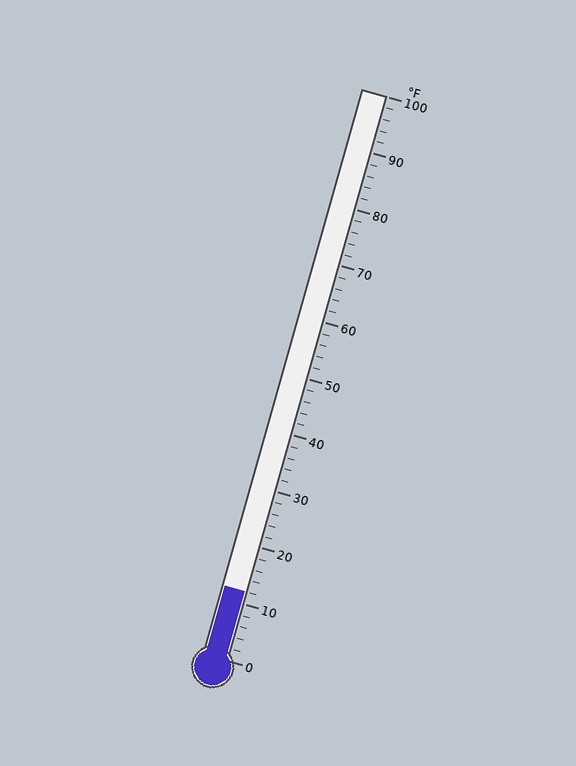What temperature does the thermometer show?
The thermometer shows approximately 12°F.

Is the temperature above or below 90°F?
The temperature is below 90°F.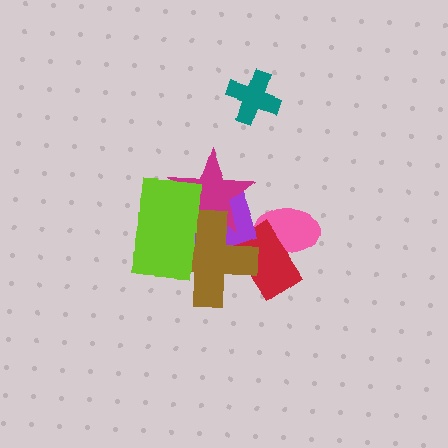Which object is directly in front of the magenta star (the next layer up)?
The brown cross is directly in front of the magenta star.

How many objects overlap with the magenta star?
3 objects overlap with the magenta star.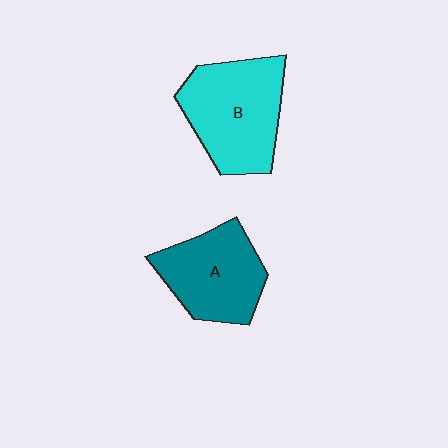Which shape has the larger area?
Shape B (cyan).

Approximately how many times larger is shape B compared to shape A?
Approximately 1.2 times.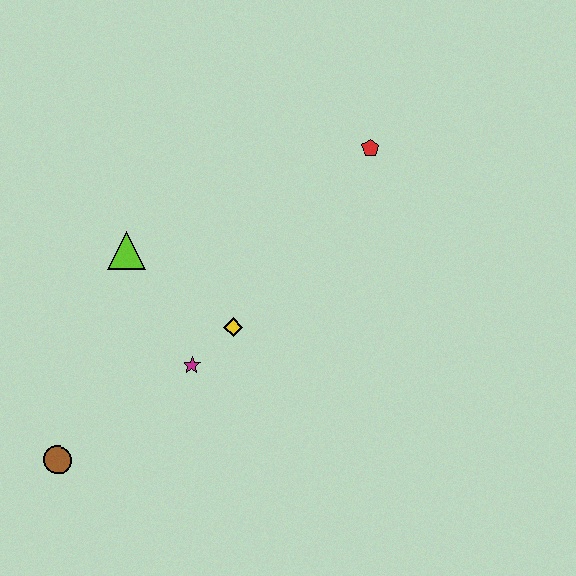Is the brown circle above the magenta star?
No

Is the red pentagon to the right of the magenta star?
Yes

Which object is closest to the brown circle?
The magenta star is closest to the brown circle.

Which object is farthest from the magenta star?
The red pentagon is farthest from the magenta star.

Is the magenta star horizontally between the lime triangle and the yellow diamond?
Yes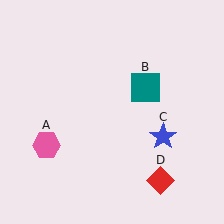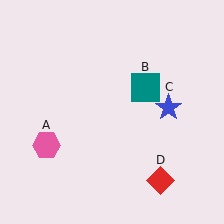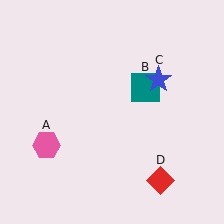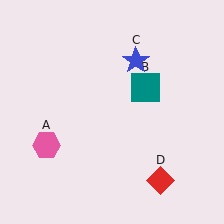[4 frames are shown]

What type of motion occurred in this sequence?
The blue star (object C) rotated counterclockwise around the center of the scene.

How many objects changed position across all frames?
1 object changed position: blue star (object C).